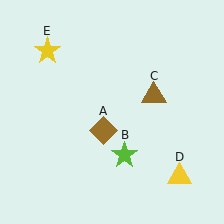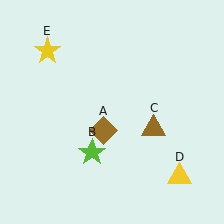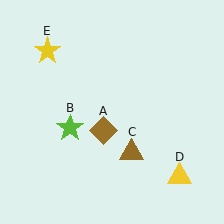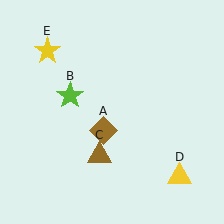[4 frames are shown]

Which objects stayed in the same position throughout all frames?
Brown diamond (object A) and yellow triangle (object D) and yellow star (object E) remained stationary.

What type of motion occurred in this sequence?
The lime star (object B), brown triangle (object C) rotated clockwise around the center of the scene.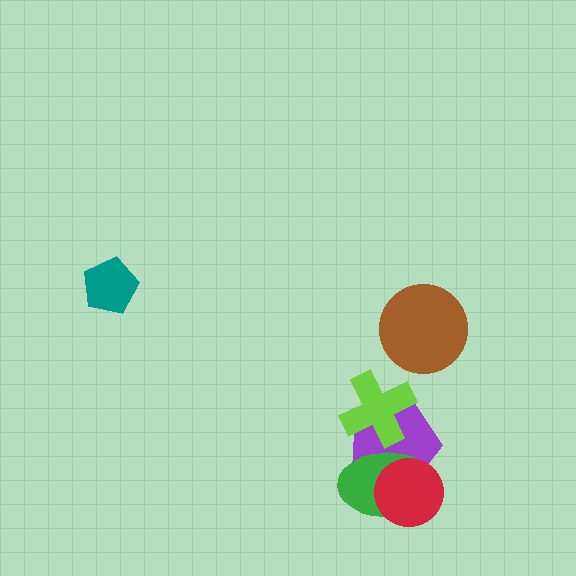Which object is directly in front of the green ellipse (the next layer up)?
The red circle is directly in front of the green ellipse.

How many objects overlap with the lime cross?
2 objects overlap with the lime cross.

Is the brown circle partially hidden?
No, no other shape covers it.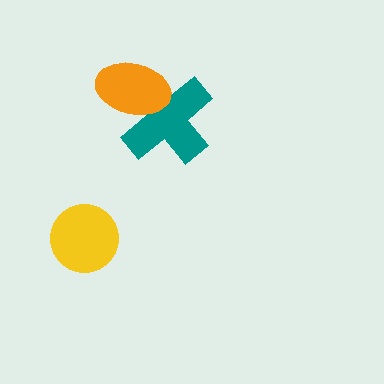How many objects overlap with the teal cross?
1 object overlaps with the teal cross.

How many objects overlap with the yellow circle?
0 objects overlap with the yellow circle.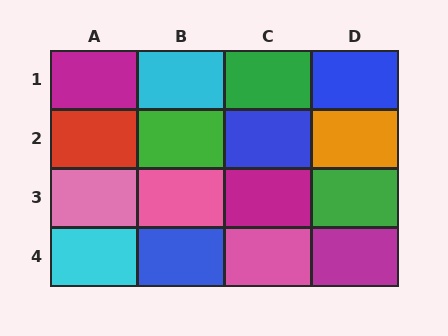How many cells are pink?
3 cells are pink.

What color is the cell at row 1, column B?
Cyan.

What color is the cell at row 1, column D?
Blue.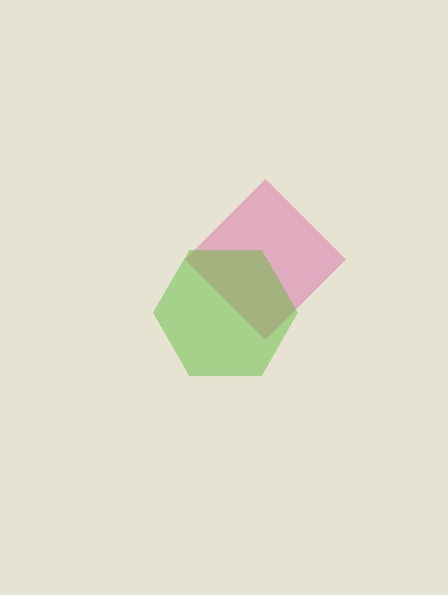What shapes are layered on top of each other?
The layered shapes are: a pink diamond, a lime hexagon.